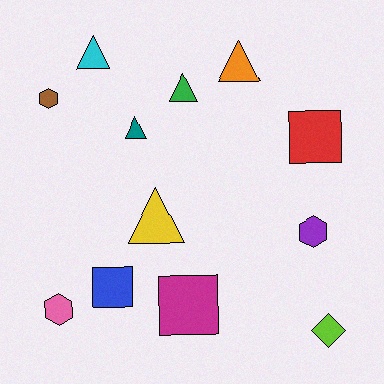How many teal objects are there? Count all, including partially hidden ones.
There is 1 teal object.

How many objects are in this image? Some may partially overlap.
There are 12 objects.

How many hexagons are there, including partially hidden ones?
There are 3 hexagons.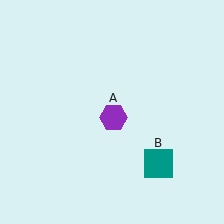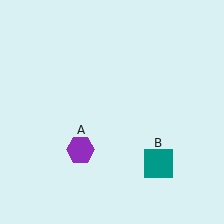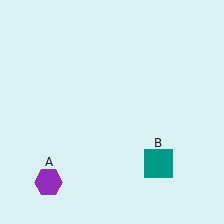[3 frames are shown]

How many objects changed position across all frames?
1 object changed position: purple hexagon (object A).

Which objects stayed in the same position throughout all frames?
Teal square (object B) remained stationary.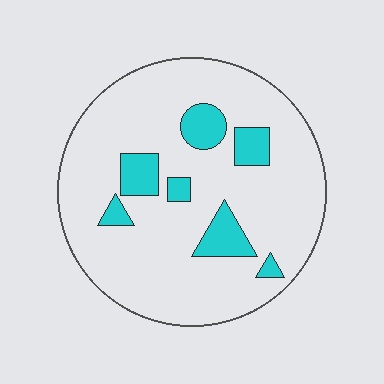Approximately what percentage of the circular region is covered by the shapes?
Approximately 15%.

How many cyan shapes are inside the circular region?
7.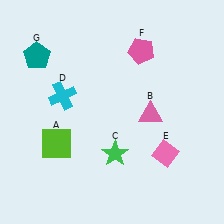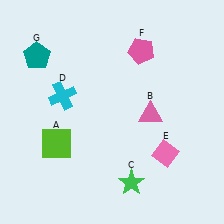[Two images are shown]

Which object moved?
The green star (C) moved down.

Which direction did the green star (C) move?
The green star (C) moved down.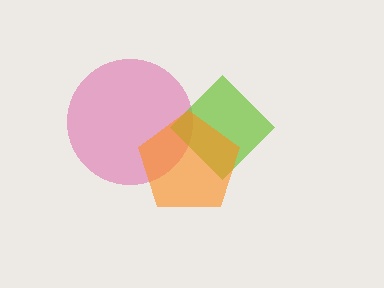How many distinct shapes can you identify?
There are 3 distinct shapes: a pink circle, a lime diamond, an orange pentagon.